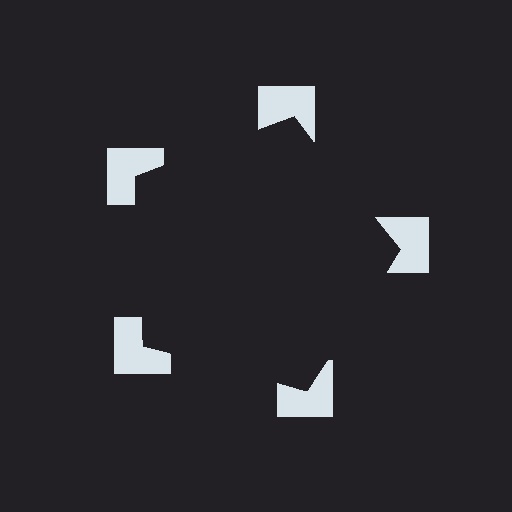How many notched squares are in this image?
There are 5 — one at each vertex of the illusory pentagon.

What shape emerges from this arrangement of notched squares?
An illusory pentagon — its edges are inferred from the aligned wedge cuts in the notched squares, not physically drawn.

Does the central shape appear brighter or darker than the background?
It typically appears slightly darker than the background, even though no actual brightness change is drawn.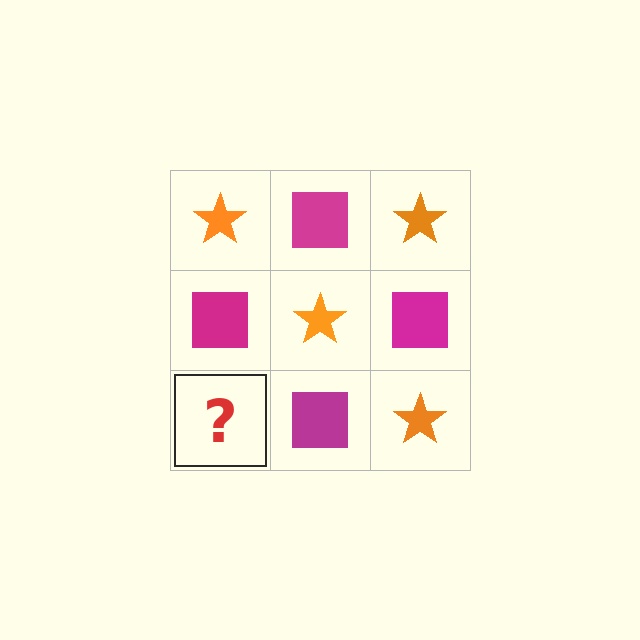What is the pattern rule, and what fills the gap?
The rule is that it alternates orange star and magenta square in a checkerboard pattern. The gap should be filled with an orange star.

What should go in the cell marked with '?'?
The missing cell should contain an orange star.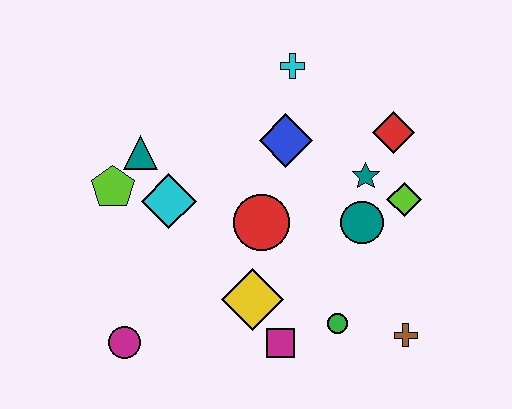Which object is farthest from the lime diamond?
The magenta circle is farthest from the lime diamond.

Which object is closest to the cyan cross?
The blue diamond is closest to the cyan cross.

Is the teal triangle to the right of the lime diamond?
No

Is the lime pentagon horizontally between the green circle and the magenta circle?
No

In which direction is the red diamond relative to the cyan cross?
The red diamond is to the right of the cyan cross.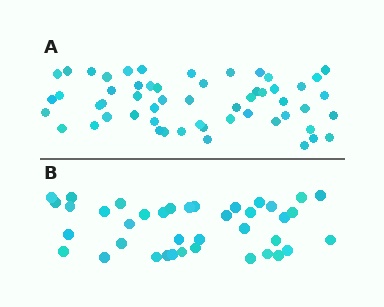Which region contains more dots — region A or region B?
Region A (the top region) has more dots.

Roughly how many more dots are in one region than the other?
Region A has approximately 15 more dots than region B.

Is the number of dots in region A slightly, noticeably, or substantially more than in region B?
Region A has noticeably more, but not dramatically so. The ratio is roughly 1.4 to 1.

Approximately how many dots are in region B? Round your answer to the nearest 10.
About 40 dots. (The exact count is 39, which rounds to 40.)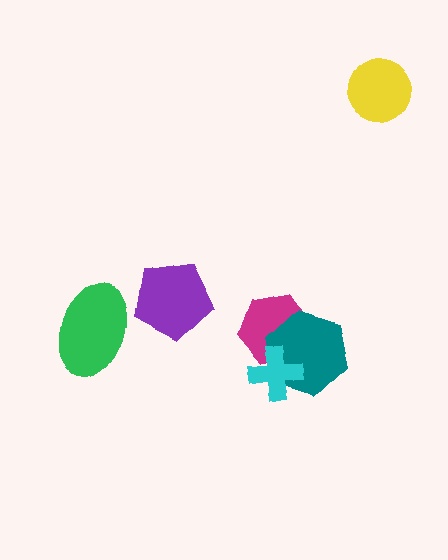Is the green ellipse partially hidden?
No, no other shape covers it.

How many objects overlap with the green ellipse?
0 objects overlap with the green ellipse.